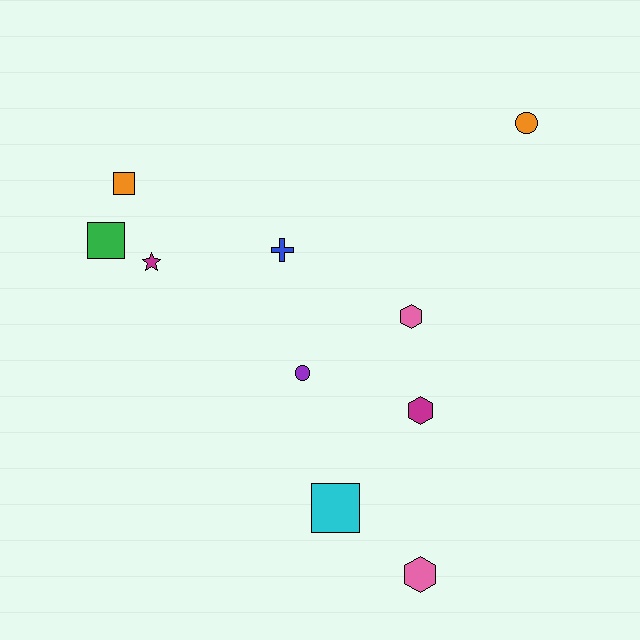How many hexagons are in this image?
There are 3 hexagons.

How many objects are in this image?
There are 10 objects.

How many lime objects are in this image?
There are no lime objects.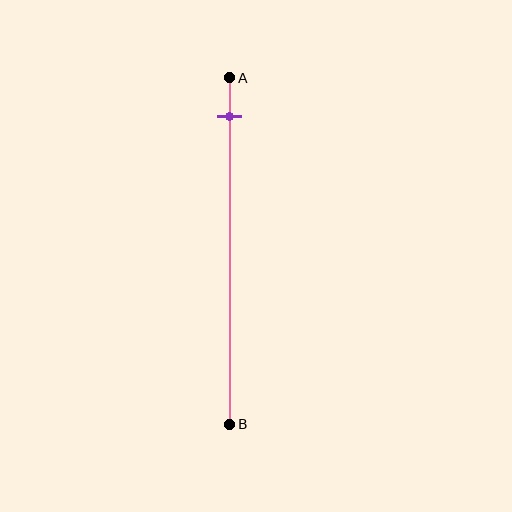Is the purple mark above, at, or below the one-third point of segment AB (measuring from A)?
The purple mark is above the one-third point of segment AB.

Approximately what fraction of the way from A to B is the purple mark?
The purple mark is approximately 10% of the way from A to B.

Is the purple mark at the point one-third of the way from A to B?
No, the mark is at about 10% from A, not at the 33% one-third point.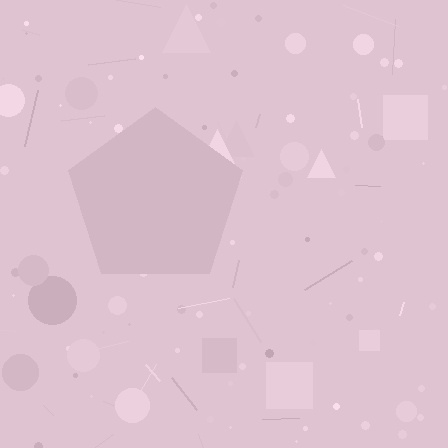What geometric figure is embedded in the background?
A pentagon is embedded in the background.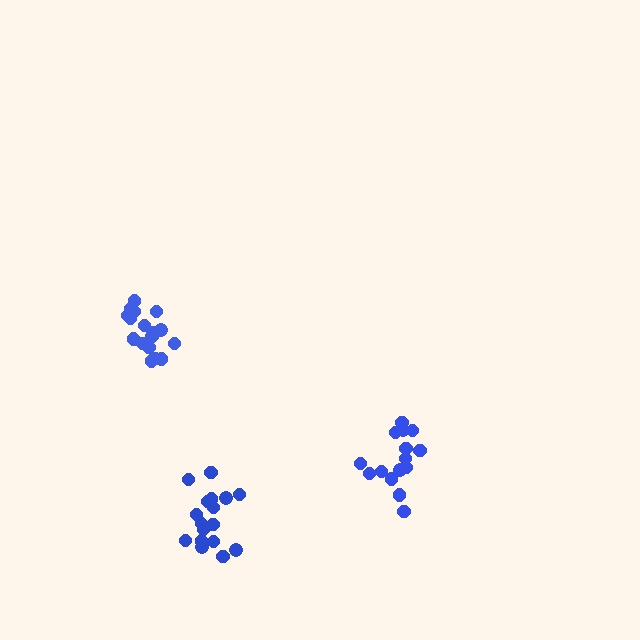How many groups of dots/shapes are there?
There are 3 groups.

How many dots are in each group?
Group 1: 17 dots, Group 2: 15 dots, Group 3: 17 dots (49 total).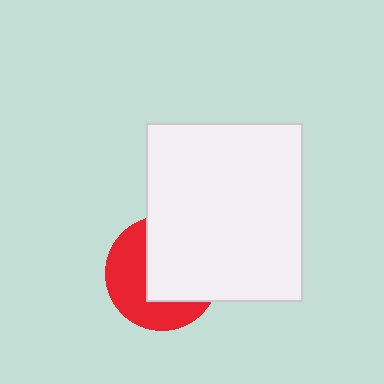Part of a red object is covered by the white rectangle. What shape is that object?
It is a circle.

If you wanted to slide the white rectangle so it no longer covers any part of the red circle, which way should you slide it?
Slide it toward the upper-right — that is the most direct way to separate the two shapes.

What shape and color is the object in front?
The object in front is a white rectangle.